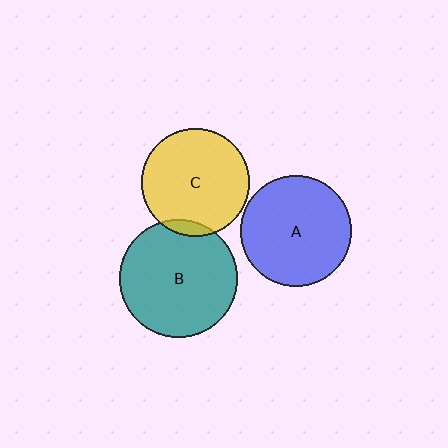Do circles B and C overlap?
Yes.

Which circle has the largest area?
Circle B (teal).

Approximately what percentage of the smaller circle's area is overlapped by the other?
Approximately 5%.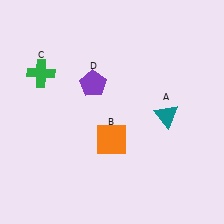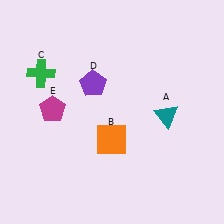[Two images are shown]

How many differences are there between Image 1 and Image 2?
There is 1 difference between the two images.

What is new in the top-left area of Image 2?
A magenta pentagon (E) was added in the top-left area of Image 2.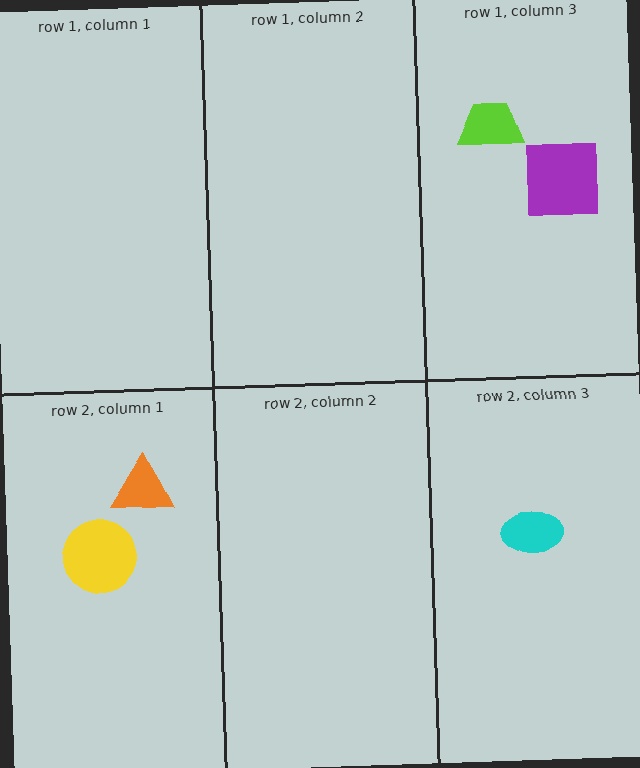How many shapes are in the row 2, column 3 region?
1.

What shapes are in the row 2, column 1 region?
The yellow circle, the orange triangle.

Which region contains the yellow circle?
The row 2, column 1 region.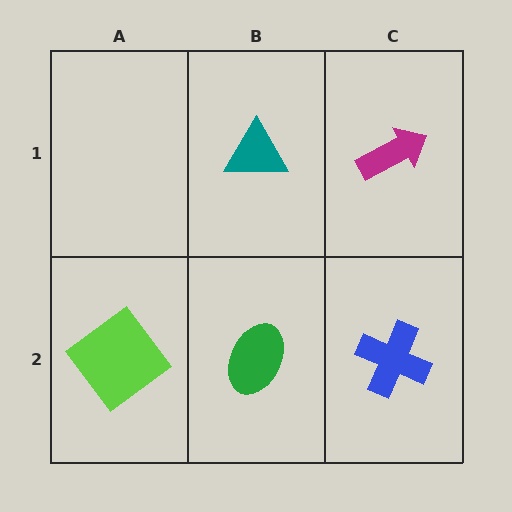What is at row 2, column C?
A blue cross.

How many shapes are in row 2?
3 shapes.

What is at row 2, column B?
A green ellipse.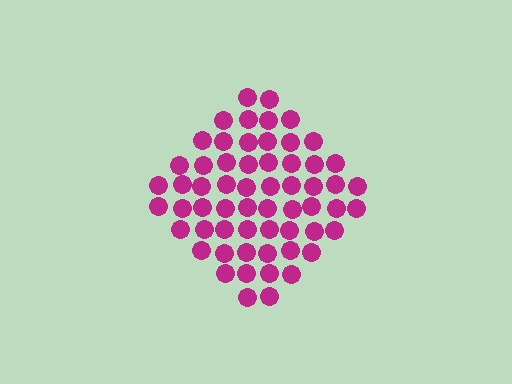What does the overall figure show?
The overall figure shows a diamond.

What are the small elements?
The small elements are circles.